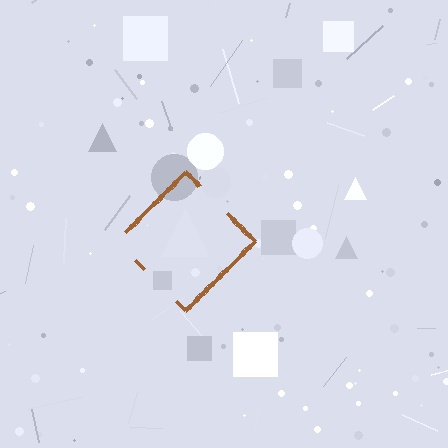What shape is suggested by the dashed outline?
The dashed outline suggests a diamond.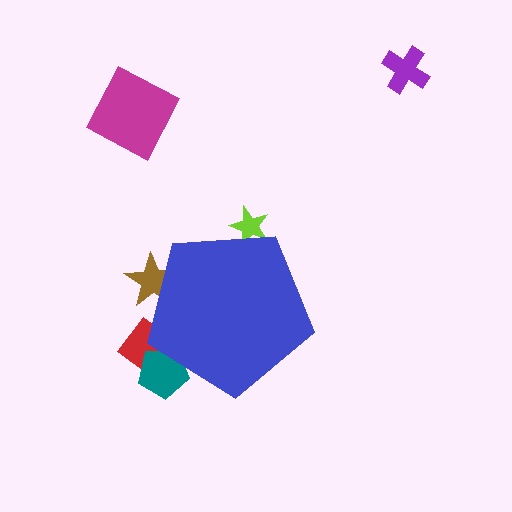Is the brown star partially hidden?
Yes, the brown star is partially hidden behind the blue pentagon.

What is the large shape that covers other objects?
A blue pentagon.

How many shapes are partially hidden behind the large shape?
4 shapes are partially hidden.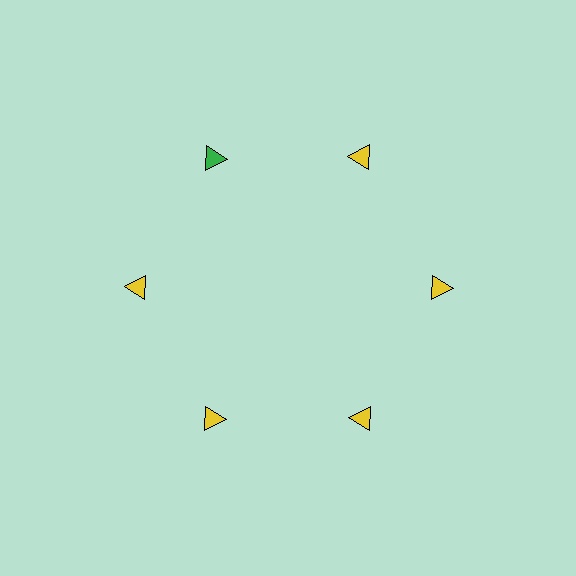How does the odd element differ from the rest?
It has a different color: green instead of yellow.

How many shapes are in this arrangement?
There are 6 shapes arranged in a ring pattern.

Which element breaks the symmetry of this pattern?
The green triangle at roughly the 11 o'clock position breaks the symmetry. All other shapes are yellow triangles.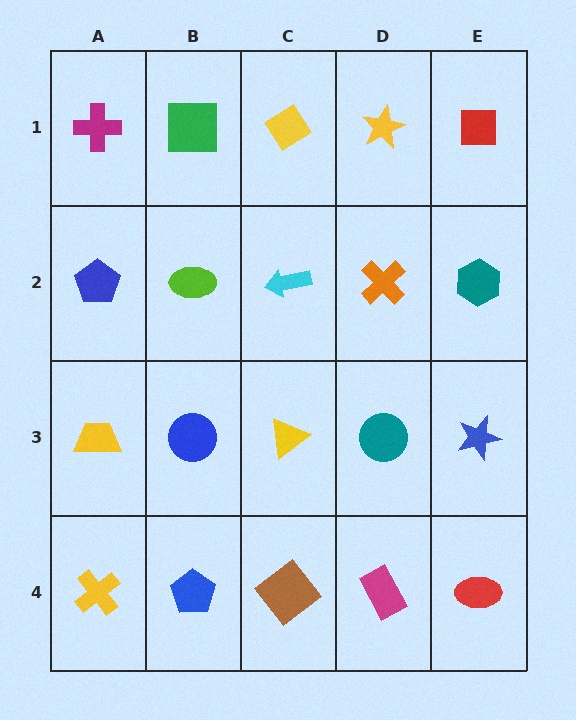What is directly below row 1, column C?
A cyan arrow.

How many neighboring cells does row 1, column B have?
3.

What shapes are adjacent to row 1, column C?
A cyan arrow (row 2, column C), a green square (row 1, column B), a yellow star (row 1, column D).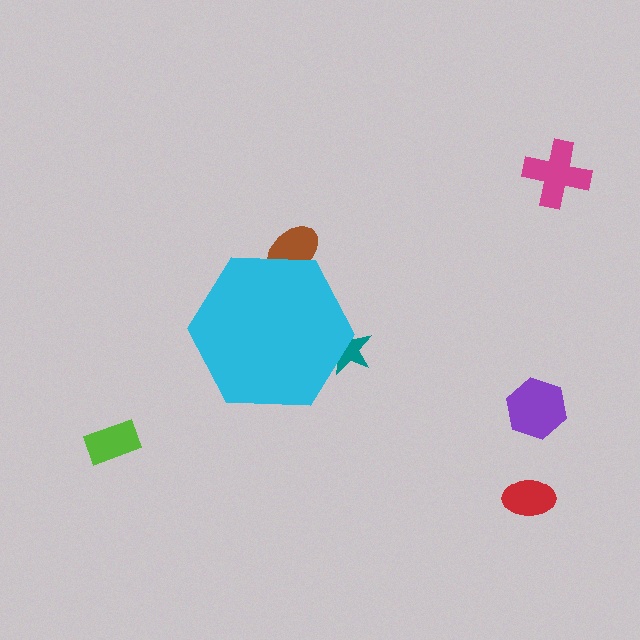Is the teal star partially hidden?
Yes, the teal star is partially hidden behind the cyan hexagon.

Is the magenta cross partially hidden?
No, the magenta cross is fully visible.